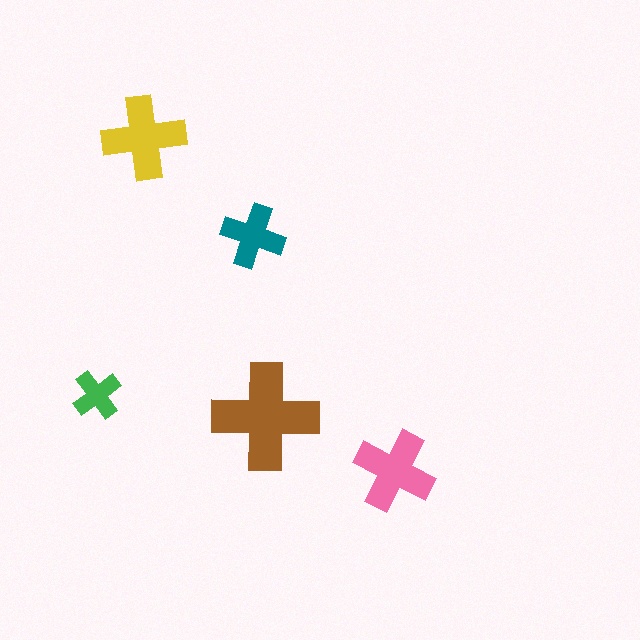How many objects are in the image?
There are 5 objects in the image.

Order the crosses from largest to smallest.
the brown one, the yellow one, the pink one, the teal one, the green one.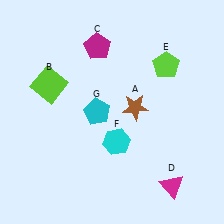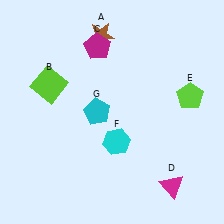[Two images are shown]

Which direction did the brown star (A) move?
The brown star (A) moved up.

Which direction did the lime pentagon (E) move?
The lime pentagon (E) moved down.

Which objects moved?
The objects that moved are: the brown star (A), the lime pentagon (E).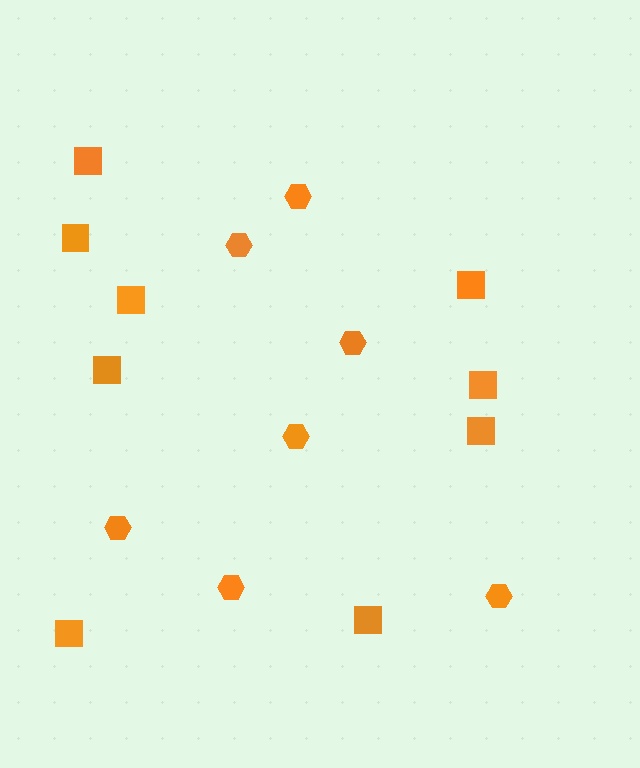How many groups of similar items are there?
There are 2 groups: one group of squares (9) and one group of hexagons (7).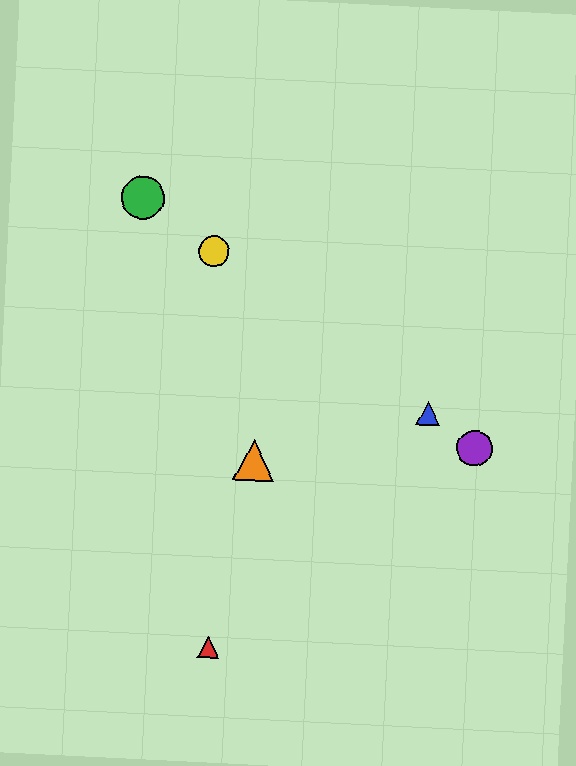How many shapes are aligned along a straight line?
4 shapes (the blue triangle, the green circle, the yellow circle, the purple circle) are aligned along a straight line.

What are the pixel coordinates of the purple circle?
The purple circle is at (474, 448).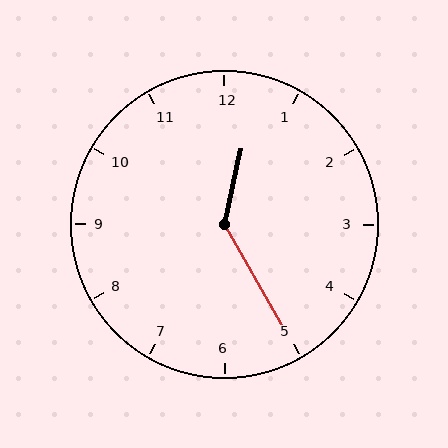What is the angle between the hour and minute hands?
Approximately 138 degrees.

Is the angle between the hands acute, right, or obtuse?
It is obtuse.